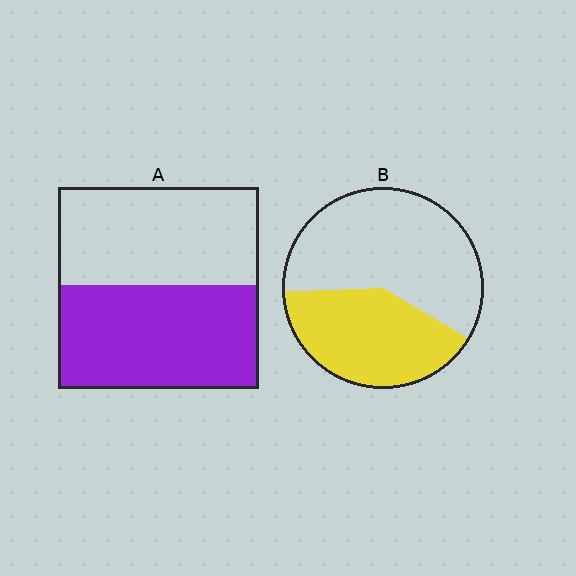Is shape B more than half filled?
No.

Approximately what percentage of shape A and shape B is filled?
A is approximately 50% and B is approximately 40%.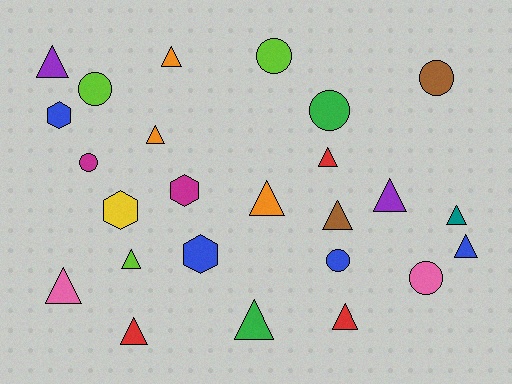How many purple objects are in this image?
There are 2 purple objects.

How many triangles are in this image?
There are 14 triangles.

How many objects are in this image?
There are 25 objects.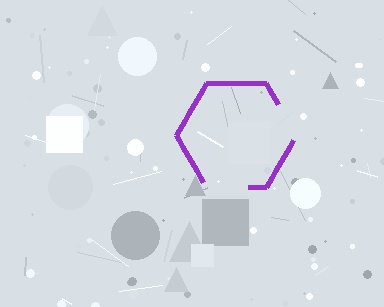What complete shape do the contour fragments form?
The contour fragments form a hexagon.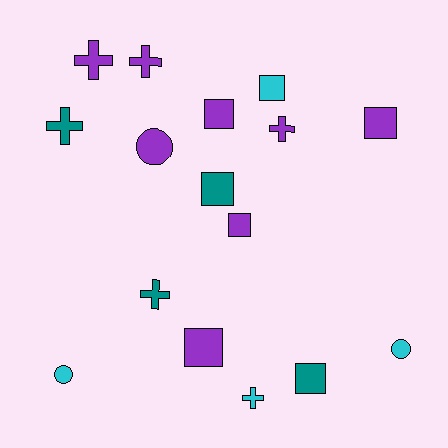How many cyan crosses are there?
There is 1 cyan cross.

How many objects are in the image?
There are 16 objects.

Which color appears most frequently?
Purple, with 8 objects.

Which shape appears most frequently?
Square, with 7 objects.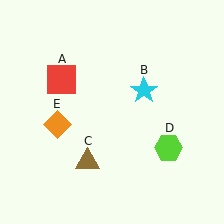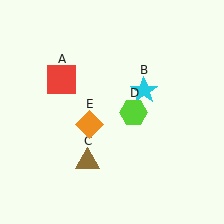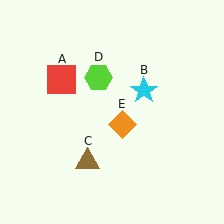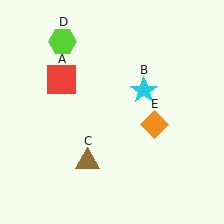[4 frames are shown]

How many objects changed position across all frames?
2 objects changed position: lime hexagon (object D), orange diamond (object E).